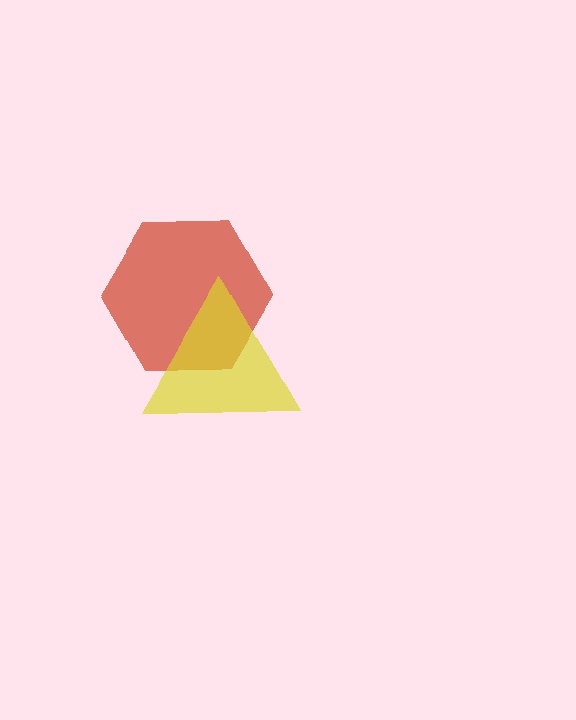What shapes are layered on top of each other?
The layered shapes are: a red hexagon, a yellow triangle.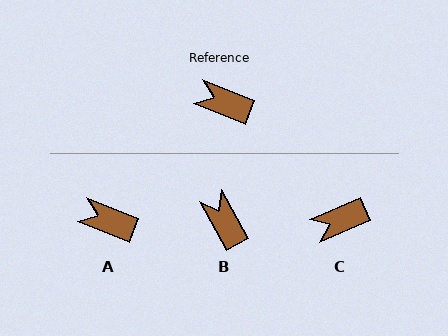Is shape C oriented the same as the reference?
No, it is off by about 46 degrees.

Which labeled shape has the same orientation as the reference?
A.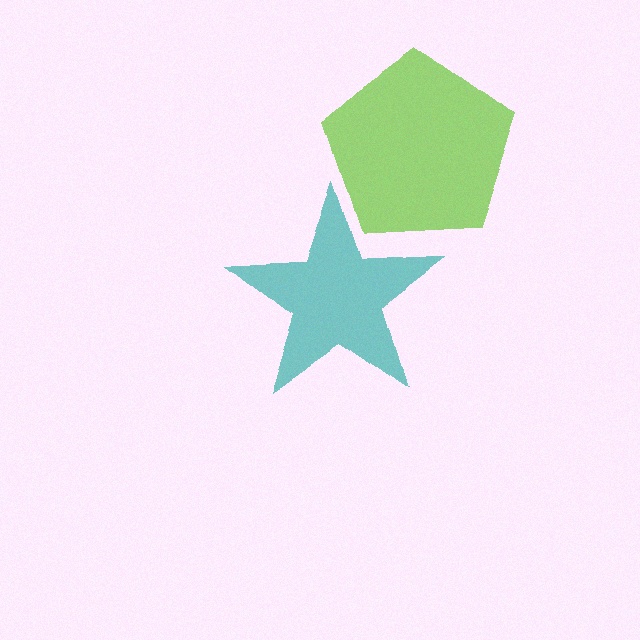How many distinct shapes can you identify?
There are 2 distinct shapes: a lime pentagon, a teal star.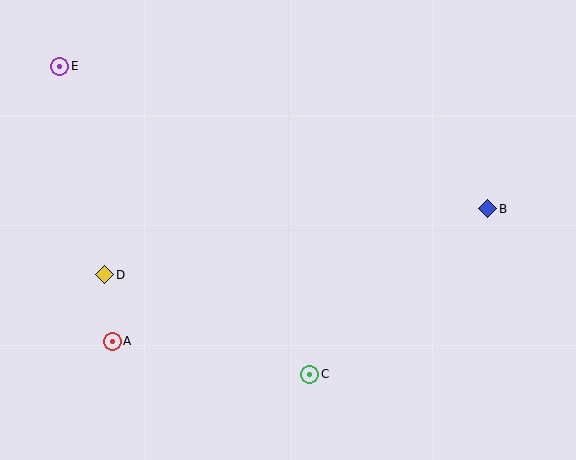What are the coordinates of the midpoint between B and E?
The midpoint between B and E is at (274, 138).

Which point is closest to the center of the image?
Point C at (310, 374) is closest to the center.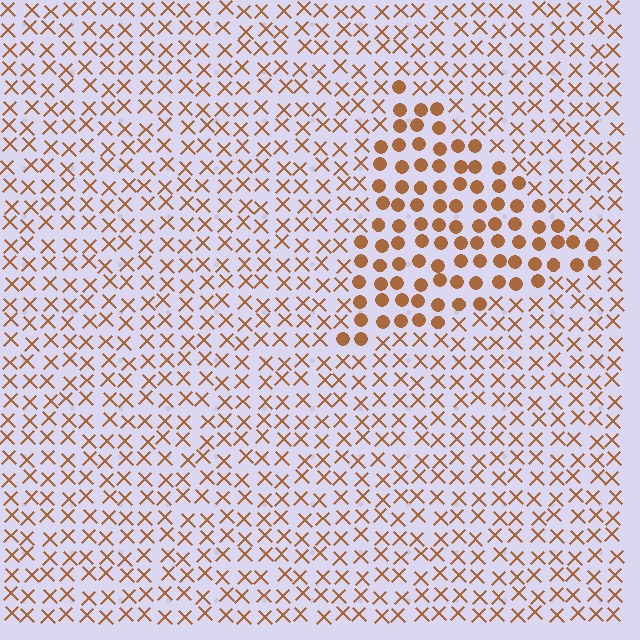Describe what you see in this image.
The image is filled with small brown elements arranged in a uniform grid. A triangle-shaped region contains circles, while the surrounding area contains X marks. The boundary is defined purely by the change in element shape.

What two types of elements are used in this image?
The image uses circles inside the triangle region and X marks outside it.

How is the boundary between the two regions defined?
The boundary is defined by a change in element shape: circles inside vs. X marks outside. All elements share the same color and spacing.